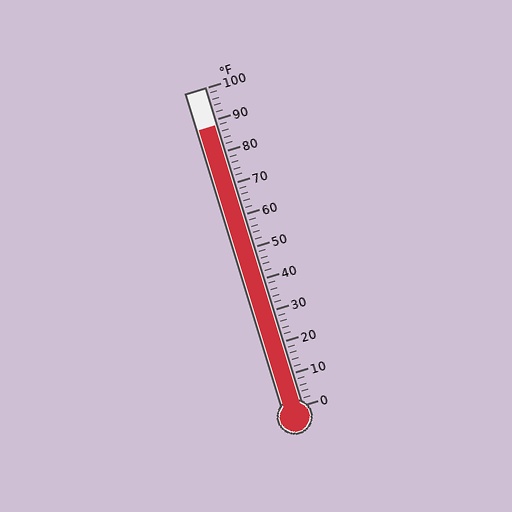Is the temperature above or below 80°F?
The temperature is above 80°F.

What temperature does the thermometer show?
The thermometer shows approximately 88°F.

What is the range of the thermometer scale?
The thermometer scale ranges from 0°F to 100°F.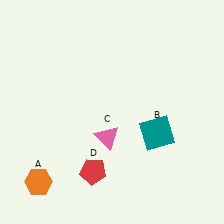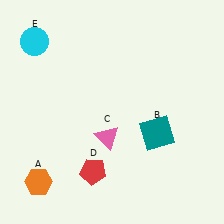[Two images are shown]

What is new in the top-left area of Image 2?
A cyan circle (E) was added in the top-left area of Image 2.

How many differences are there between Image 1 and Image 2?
There is 1 difference between the two images.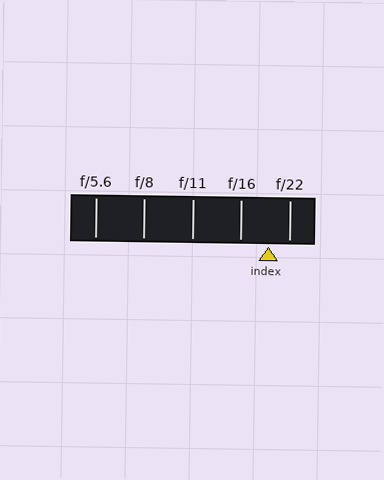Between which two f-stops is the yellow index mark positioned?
The index mark is between f/16 and f/22.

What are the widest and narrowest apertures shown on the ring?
The widest aperture shown is f/5.6 and the narrowest is f/22.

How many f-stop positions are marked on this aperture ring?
There are 5 f-stop positions marked.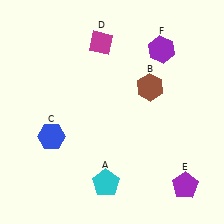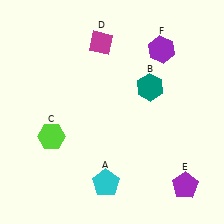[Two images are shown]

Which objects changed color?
B changed from brown to teal. C changed from blue to lime.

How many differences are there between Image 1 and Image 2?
There are 2 differences between the two images.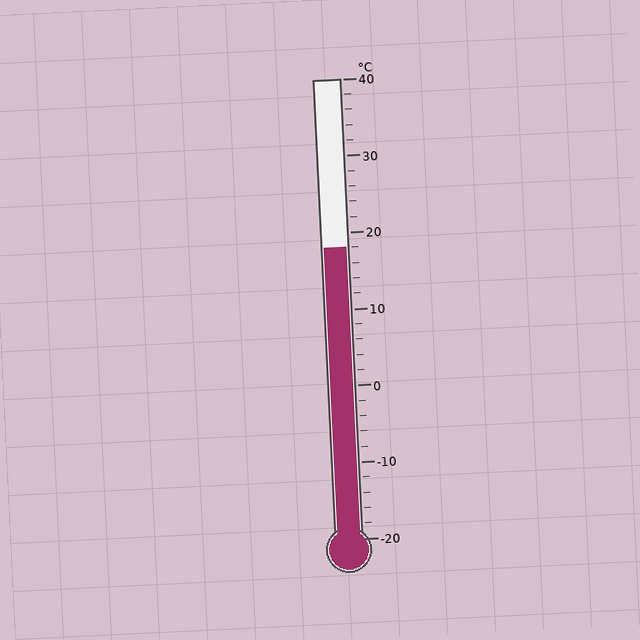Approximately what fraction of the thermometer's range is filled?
The thermometer is filled to approximately 65% of its range.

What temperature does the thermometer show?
The thermometer shows approximately 18°C.